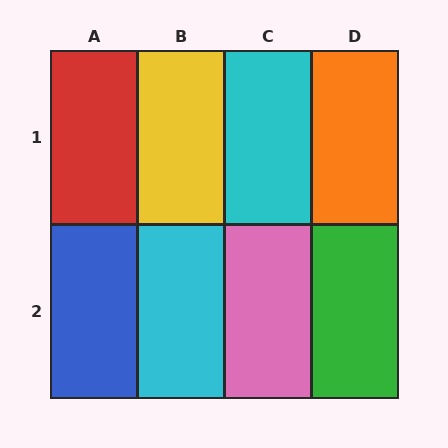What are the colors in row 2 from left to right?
Blue, cyan, pink, green.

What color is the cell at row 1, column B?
Yellow.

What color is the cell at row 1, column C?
Cyan.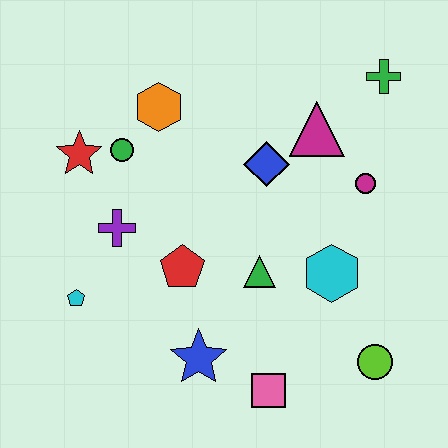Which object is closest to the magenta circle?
The magenta triangle is closest to the magenta circle.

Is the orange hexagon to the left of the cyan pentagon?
No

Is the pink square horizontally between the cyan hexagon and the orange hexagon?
Yes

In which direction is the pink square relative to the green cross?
The pink square is below the green cross.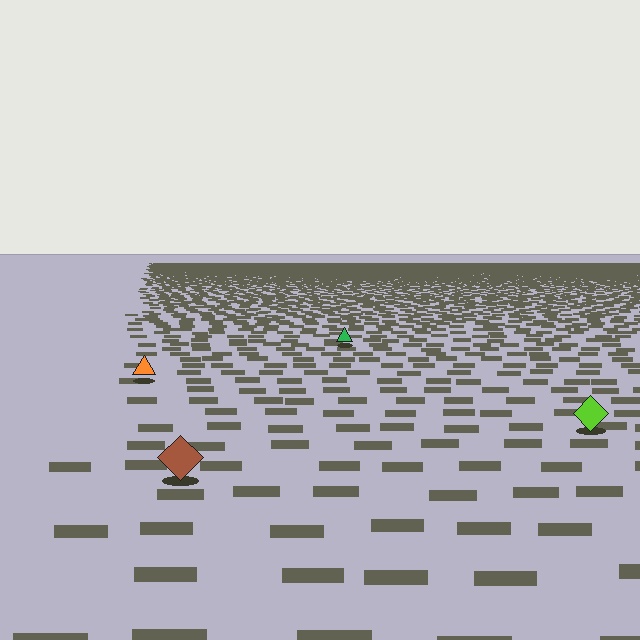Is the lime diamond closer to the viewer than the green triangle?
Yes. The lime diamond is closer — you can tell from the texture gradient: the ground texture is coarser near it.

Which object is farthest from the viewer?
The green triangle is farthest from the viewer. It appears smaller and the ground texture around it is denser.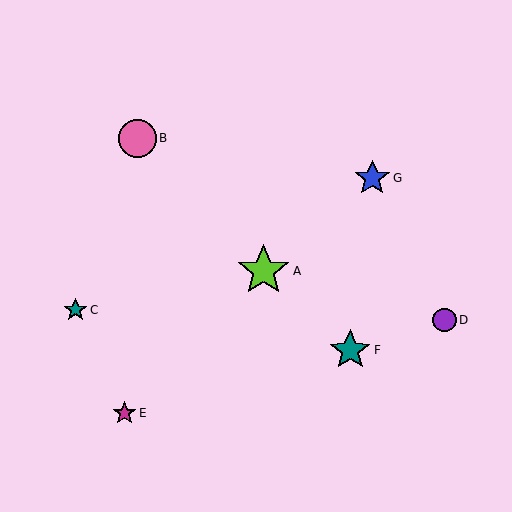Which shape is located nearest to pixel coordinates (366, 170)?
The blue star (labeled G) at (372, 178) is nearest to that location.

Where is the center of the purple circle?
The center of the purple circle is at (444, 320).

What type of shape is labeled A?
Shape A is a lime star.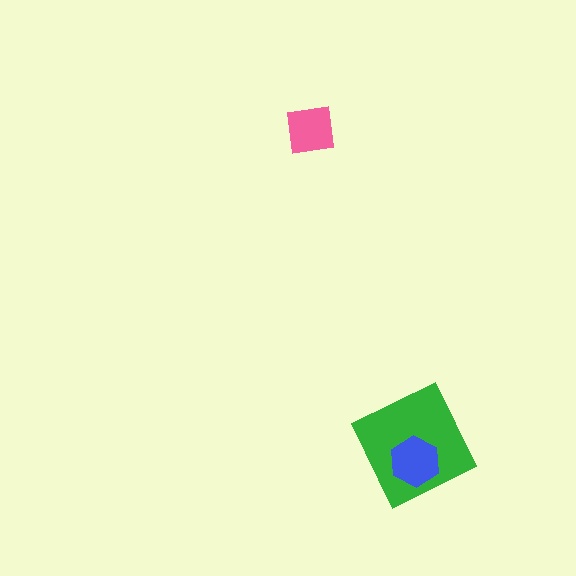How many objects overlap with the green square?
1 object overlaps with the green square.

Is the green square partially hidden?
Yes, it is partially covered by another shape.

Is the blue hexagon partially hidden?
No, no other shape covers it.